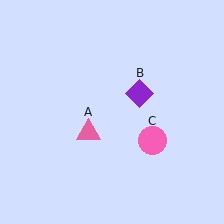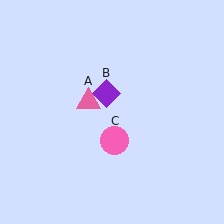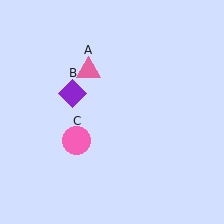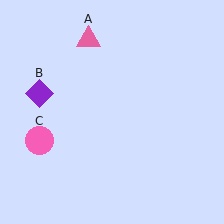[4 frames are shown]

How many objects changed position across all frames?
3 objects changed position: pink triangle (object A), purple diamond (object B), pink circle (object C).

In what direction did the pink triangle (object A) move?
The pink triangle (object A) moved up.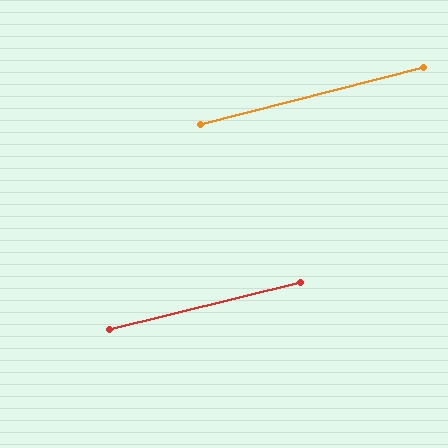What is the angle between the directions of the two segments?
Approximately 0 degrees.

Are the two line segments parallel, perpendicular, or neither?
Parallel — their directions differ by only 0.4°.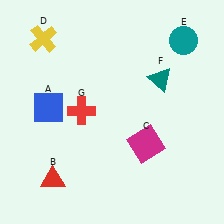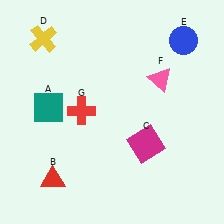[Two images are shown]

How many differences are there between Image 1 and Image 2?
There are 3 differences between the two images.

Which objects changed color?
A changed from blue to teal. E changed from teal to blue. F changed from teal to pink.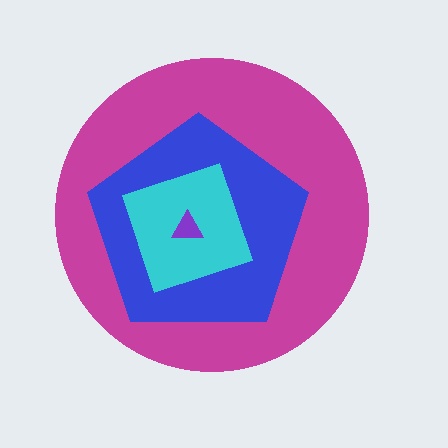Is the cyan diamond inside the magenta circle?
Yes.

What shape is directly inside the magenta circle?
The blue pentagon.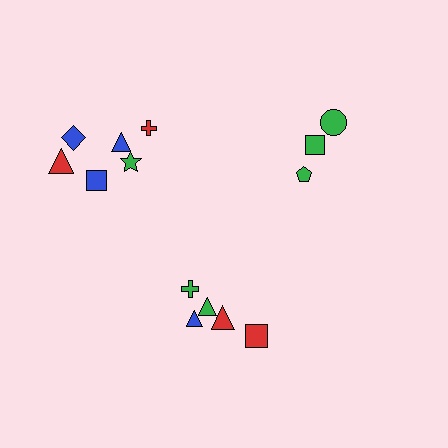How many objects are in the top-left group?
There are 6 objects.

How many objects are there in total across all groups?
There are 14 objects.